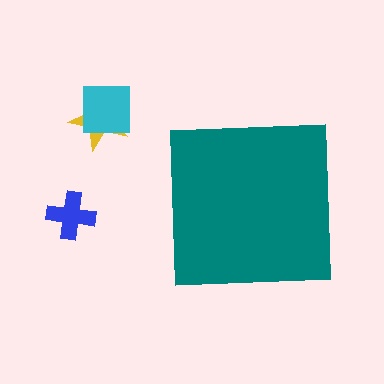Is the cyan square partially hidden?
No, the cyan square is fully visible.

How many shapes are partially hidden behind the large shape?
0 shapes are partially hidden.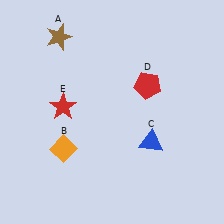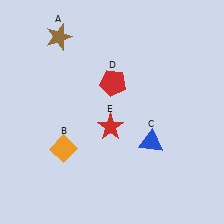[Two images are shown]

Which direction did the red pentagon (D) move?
The red pentagon (D) moved left.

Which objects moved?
The objects that moved are: the red pentagon (D), the red star (E).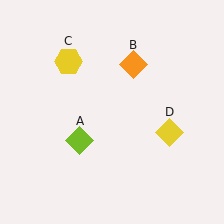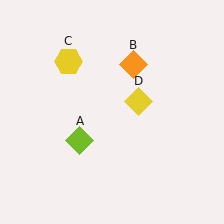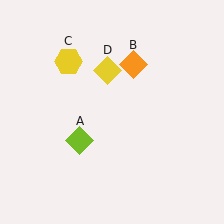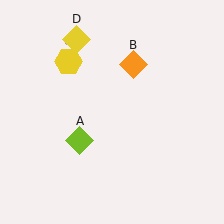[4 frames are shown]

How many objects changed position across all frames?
1 object changed position: yellow diamond (object D).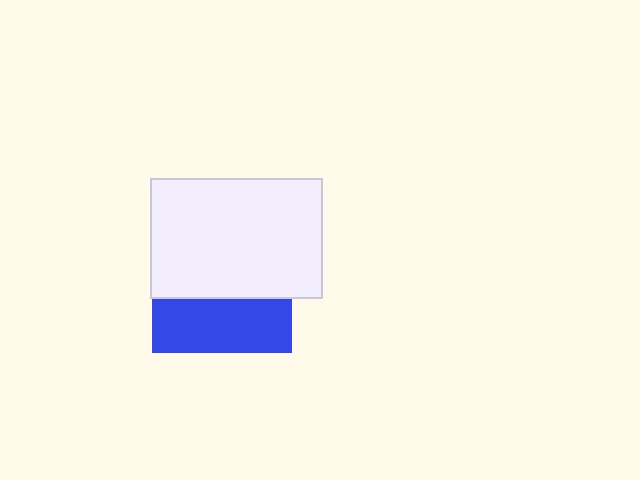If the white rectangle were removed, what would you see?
You would see the complete blue square.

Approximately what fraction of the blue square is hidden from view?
Roughly 61% of the blue square is hidden behind the white rectangle.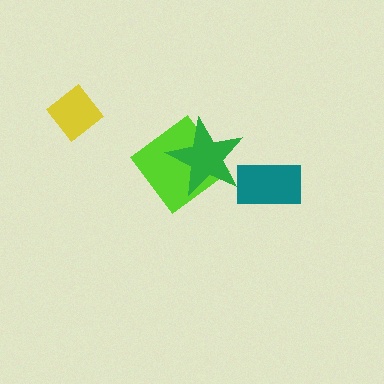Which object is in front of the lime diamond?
The green star is in front of the lime diamond.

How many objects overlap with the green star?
1 object overlaps with the green star.